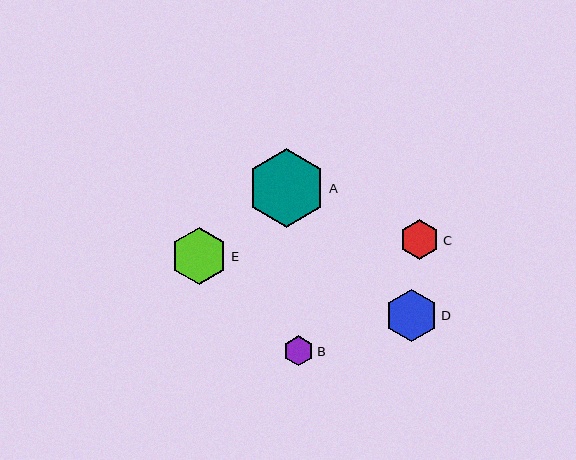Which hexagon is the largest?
Hexagon A is the largest with a size of approximately 79 pixels.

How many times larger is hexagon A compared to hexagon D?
Hexagon A is approximately 1.5 times the size of hexagon D.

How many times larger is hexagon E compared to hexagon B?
Hexagon E is approximately 1.9 times the size of hexagon B.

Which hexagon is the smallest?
Hexagon B is the smallest with a size of approximately 30 pixels.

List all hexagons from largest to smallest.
From largest to smallest: A, E, D, C, B.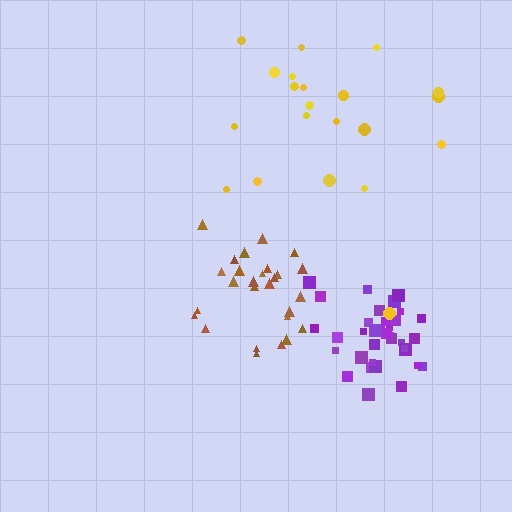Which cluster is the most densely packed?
Purple.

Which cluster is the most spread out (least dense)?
Yellow.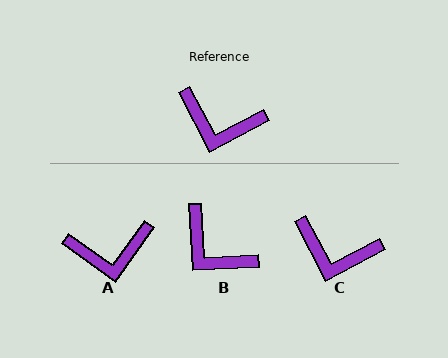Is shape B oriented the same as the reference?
No, it is off by about 25 degrees.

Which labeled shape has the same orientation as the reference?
C.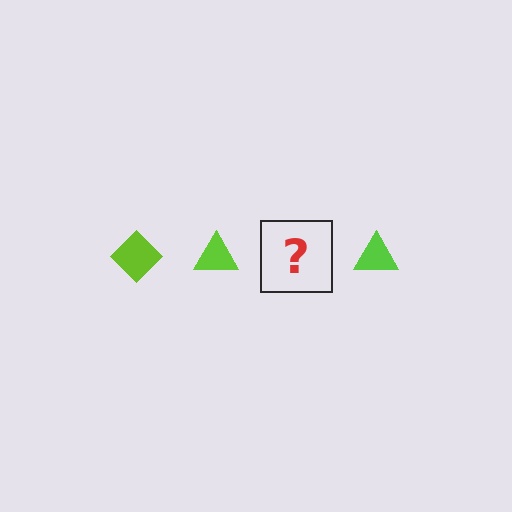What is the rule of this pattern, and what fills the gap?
The rule is that the pattern cycles through diamond, triangle shapes in lime. The gap should be filled with a lime diamond.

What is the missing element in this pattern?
The missing element is a lime diamond.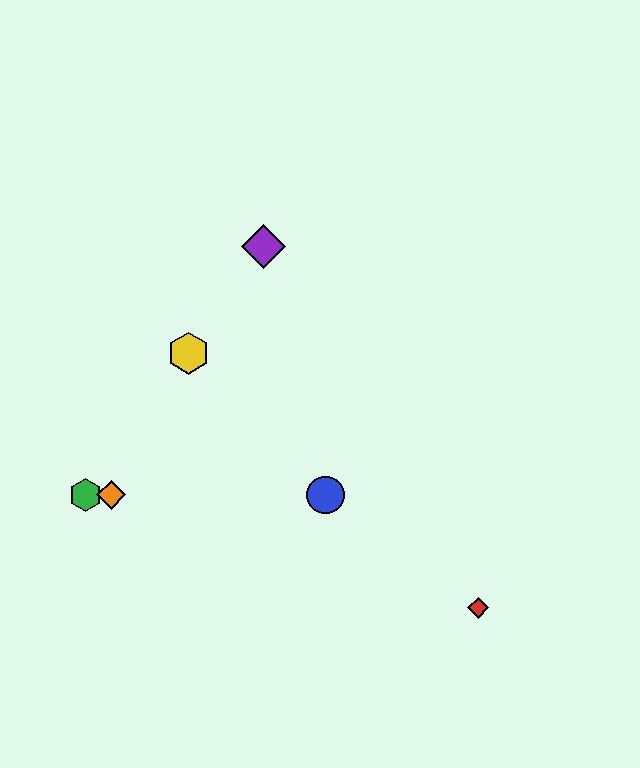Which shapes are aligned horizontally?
The blue circle, the green hexagon, the orange diamond are aligned horizontally.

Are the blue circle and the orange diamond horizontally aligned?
Yes, both are at y≈495.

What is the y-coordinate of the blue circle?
The blue circle is at y≈495.